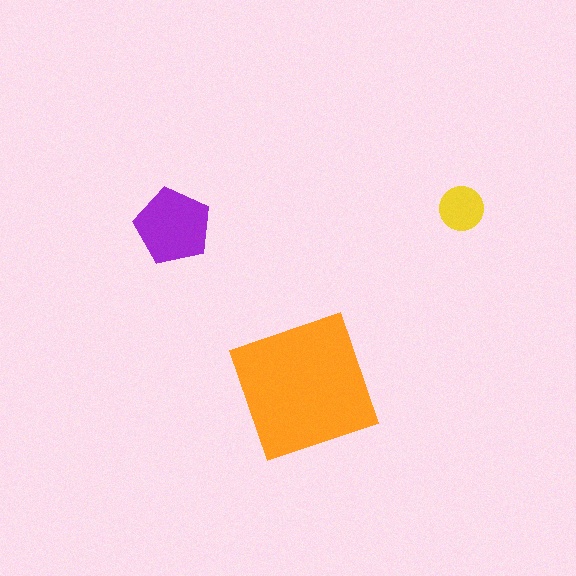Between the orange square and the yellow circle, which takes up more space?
The orange square.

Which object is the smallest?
The yellow circle.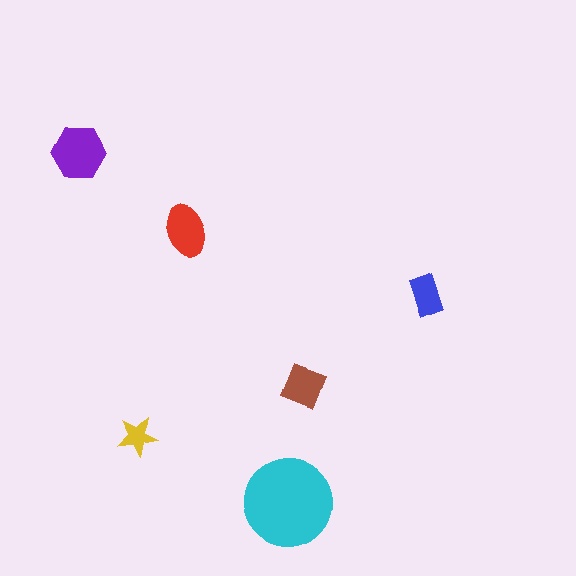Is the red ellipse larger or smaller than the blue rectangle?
Larger.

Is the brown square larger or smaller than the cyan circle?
Smaller.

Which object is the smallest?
The yellow star.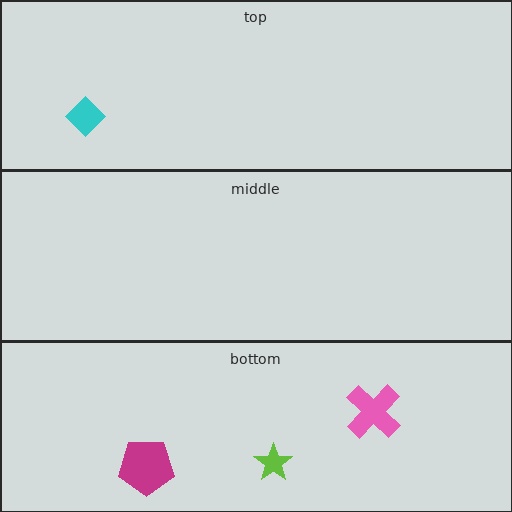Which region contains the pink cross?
The bottom region.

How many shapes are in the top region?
1.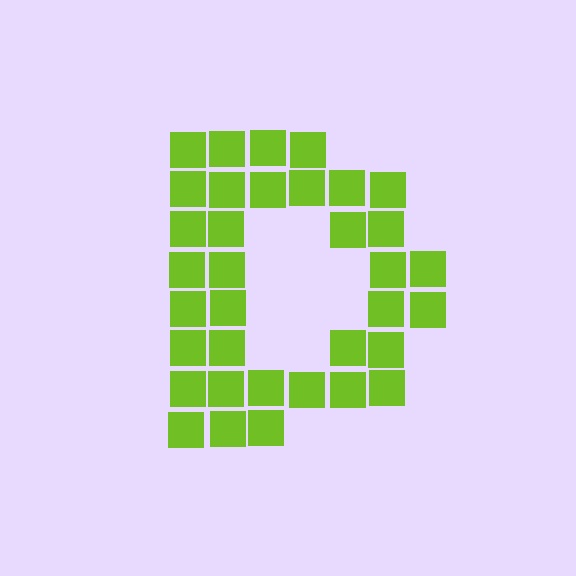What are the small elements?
The small elements are squares.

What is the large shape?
The large shape is the letter D.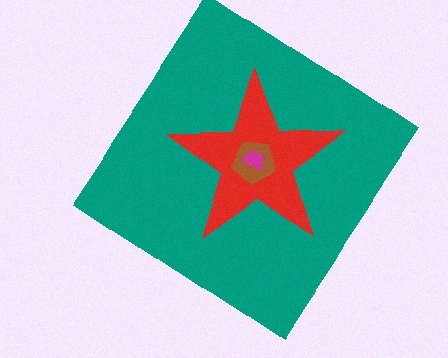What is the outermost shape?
The teal diamond.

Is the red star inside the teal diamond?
Yes.